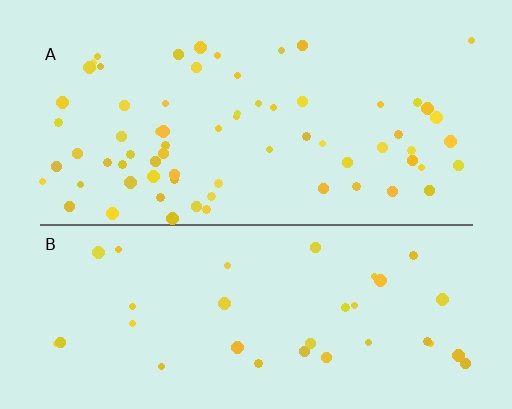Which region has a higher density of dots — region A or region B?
A (the top).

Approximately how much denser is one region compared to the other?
Approximately 2.0× — region A over region B.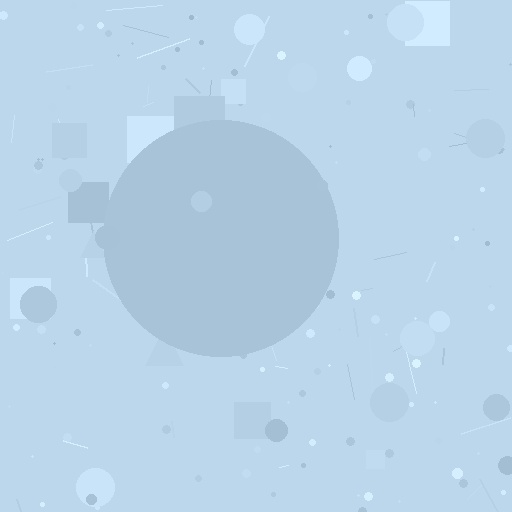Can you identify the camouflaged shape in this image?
The camouflaged shape is a circle.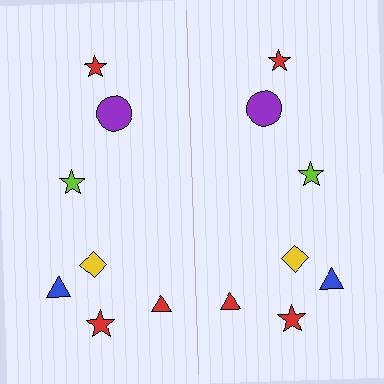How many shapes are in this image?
There are 14 shapes in this image.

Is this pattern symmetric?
Yes, this pattern has bilateral (reflection) symmetry.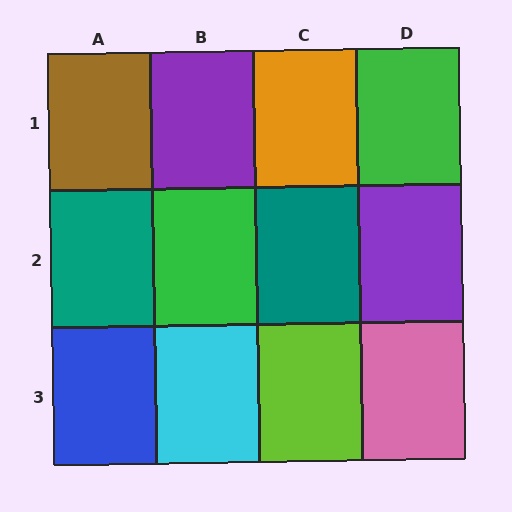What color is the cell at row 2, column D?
Purple.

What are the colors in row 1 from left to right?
Brown, purple, orange, green.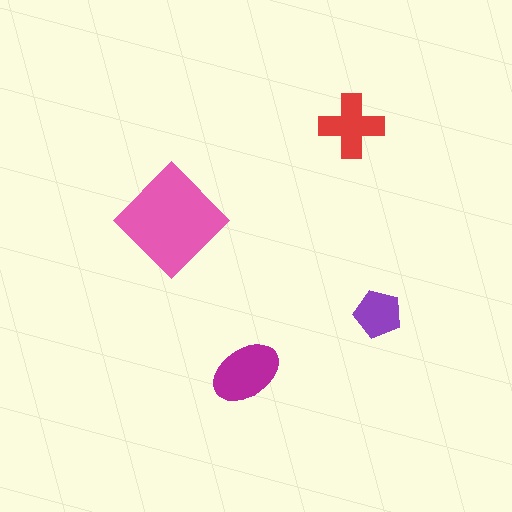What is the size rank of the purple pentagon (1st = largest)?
4th.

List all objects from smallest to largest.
The purple pentagon, the red cross, the magenta ellipse, the pink diamond.